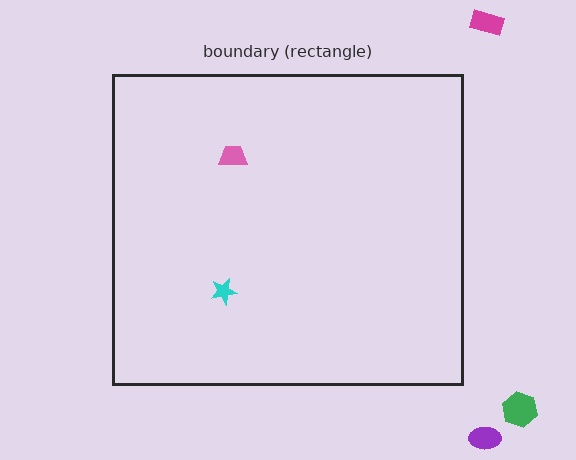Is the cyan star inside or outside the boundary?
Inside.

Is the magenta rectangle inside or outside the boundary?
Outside.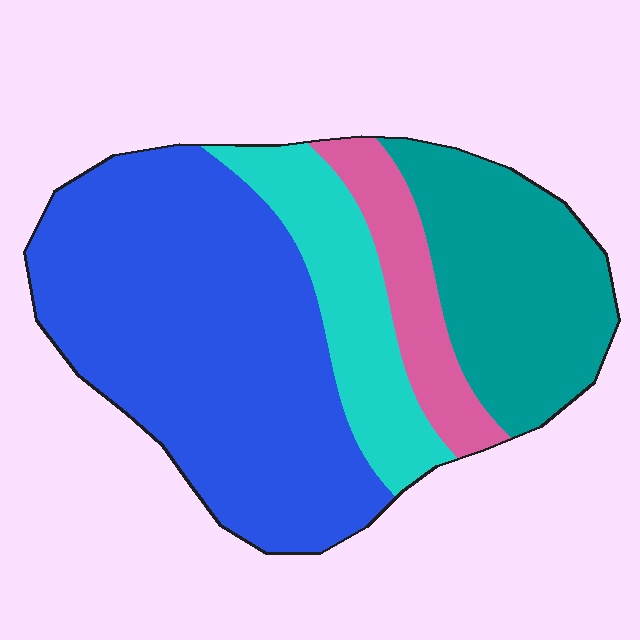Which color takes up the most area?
Blue, at roughly 50%.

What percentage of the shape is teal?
Teal covers about 25% of the shape.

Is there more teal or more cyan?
Teal.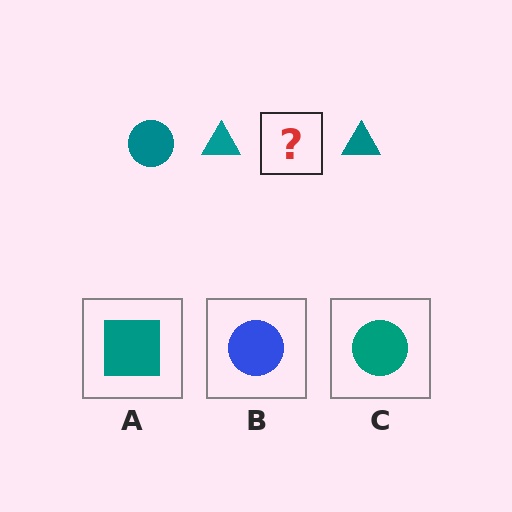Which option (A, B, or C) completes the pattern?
C.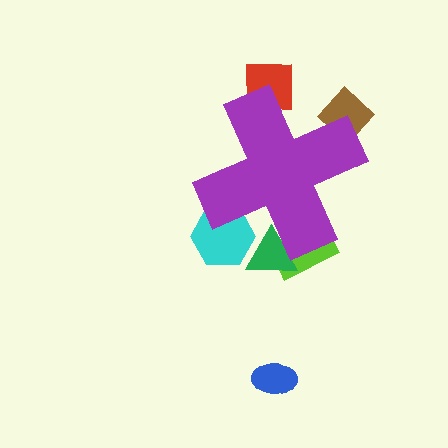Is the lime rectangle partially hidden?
Yes, the lime rectangle is partially hidden behind the purple cross.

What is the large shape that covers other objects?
A purple cross.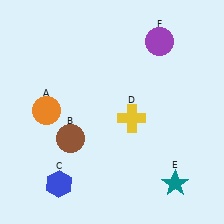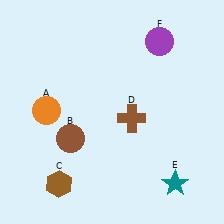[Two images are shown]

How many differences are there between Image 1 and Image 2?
There are 2 differences between the two images.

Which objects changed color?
C changed from blue to brown. D changed from yellow to brown.